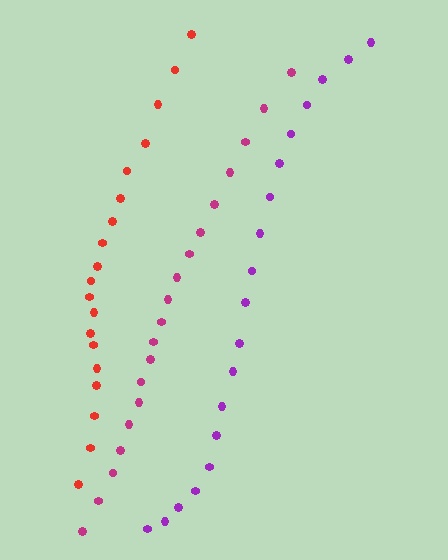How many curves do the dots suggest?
There are 3 distinct paths.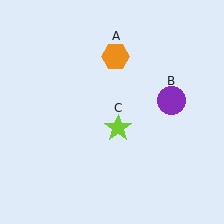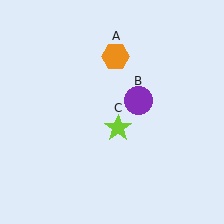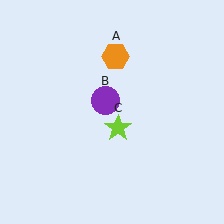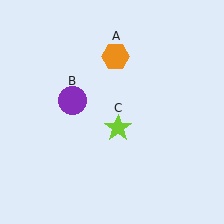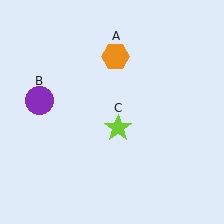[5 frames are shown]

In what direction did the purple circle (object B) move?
The purple circle (object B) moved left.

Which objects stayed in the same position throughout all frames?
Orange hexagon (object A) and lime star (object C) remained stationary.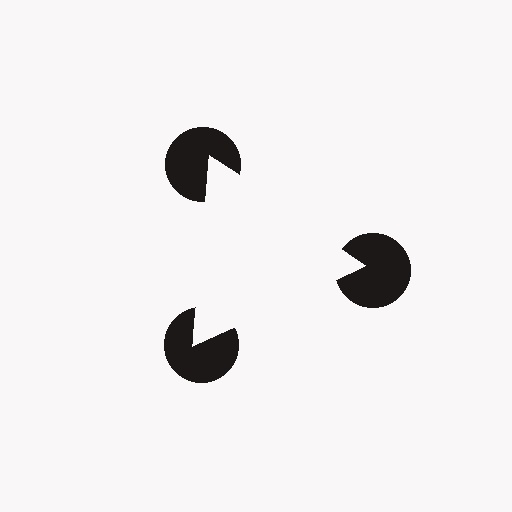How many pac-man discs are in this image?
There are 3 — one at each vertex of the illusory triangle.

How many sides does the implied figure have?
3 sides.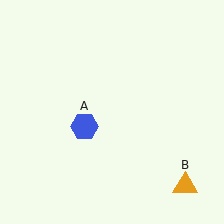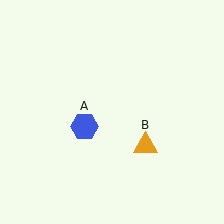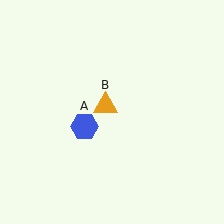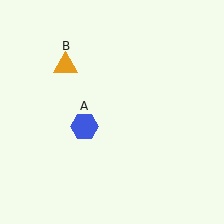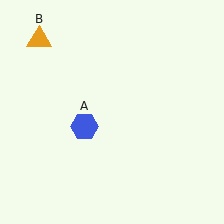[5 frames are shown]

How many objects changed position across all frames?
1 object changed position: orange triangle (object B).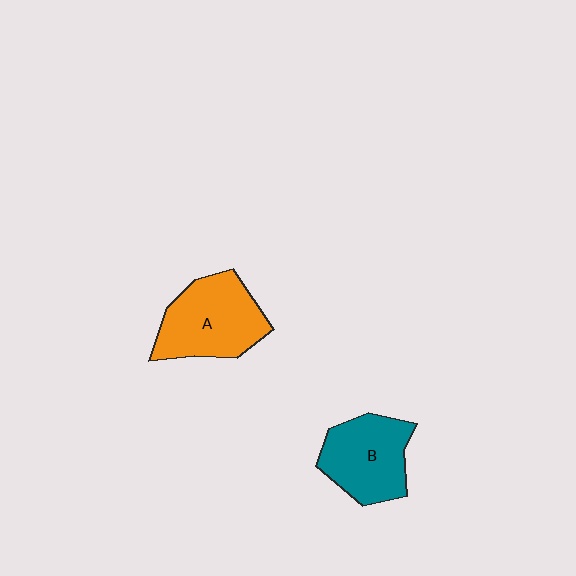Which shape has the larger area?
Shape A (orange).